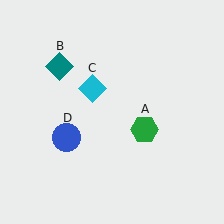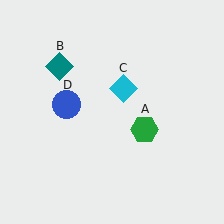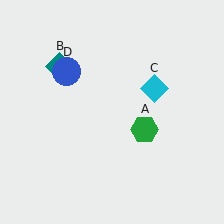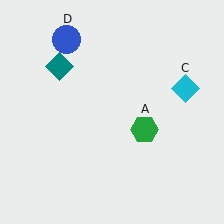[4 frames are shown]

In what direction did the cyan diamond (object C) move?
The cyan diamond (object C) moved right.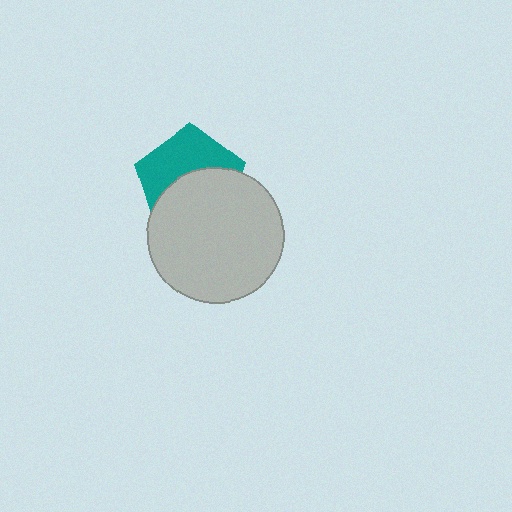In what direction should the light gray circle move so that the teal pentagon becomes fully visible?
The light gray circle should move down. That is the shortest direction to clear the overlap and leave the teal pentagon fully visible.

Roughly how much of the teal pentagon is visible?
About half of it is visible (roughly 47%).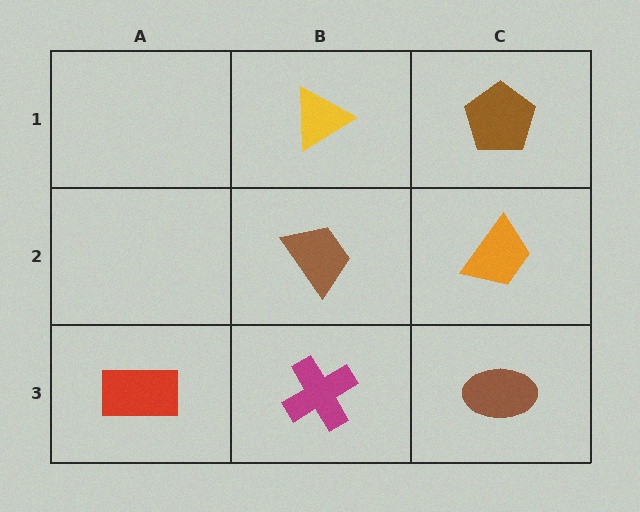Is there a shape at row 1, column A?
No, that cell is empty.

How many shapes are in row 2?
2 shapes.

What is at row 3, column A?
A red rectangle.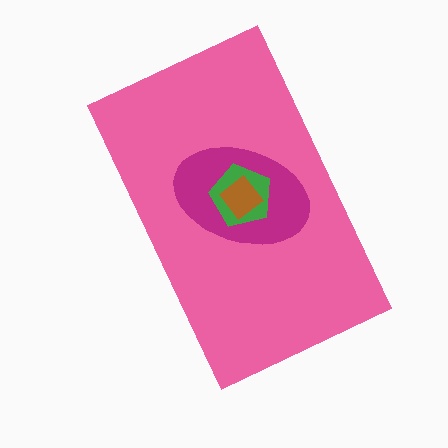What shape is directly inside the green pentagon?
The brown diamond.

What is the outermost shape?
The pink rectangle.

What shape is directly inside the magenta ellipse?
The green pentagon.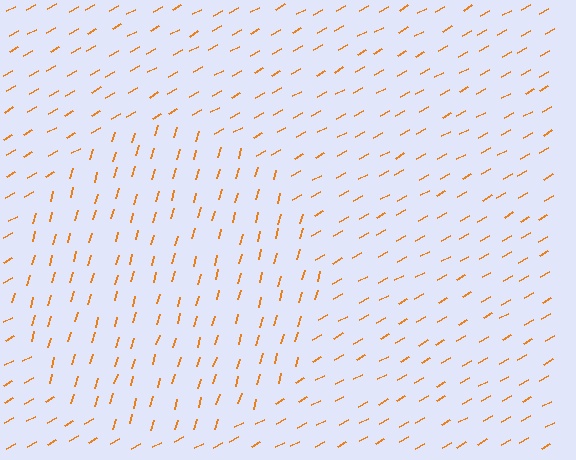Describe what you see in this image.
The image is filled with small orange line segments. A circle region in the image has lines oriented differently from the surrounding lines, creating a visible texture boundary.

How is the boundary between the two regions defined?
The boundary is defined purely by a change in line orientation (approximately 45 degrees difference). All lines are the same color and thickness.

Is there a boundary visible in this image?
Yes, there is a texture boundary formed by a change in line orientation.